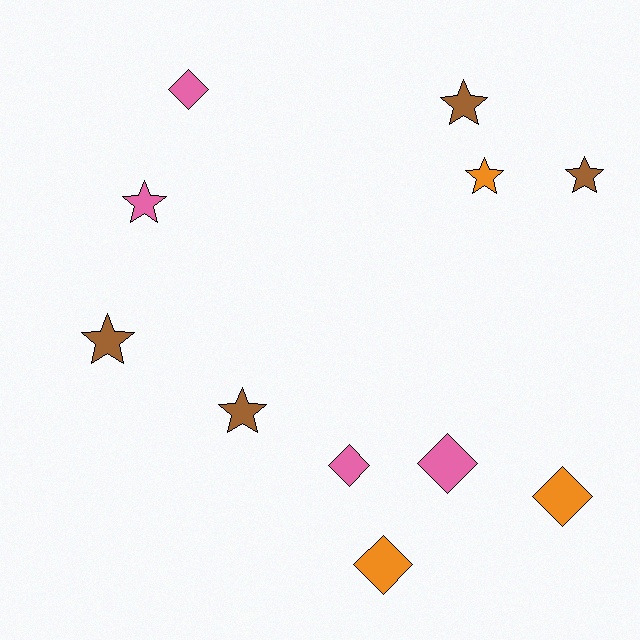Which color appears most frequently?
Brown, with 4 objects.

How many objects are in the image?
There are 11 objects.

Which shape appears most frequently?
Star, with 6 objects.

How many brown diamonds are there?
There are no brown diamonds.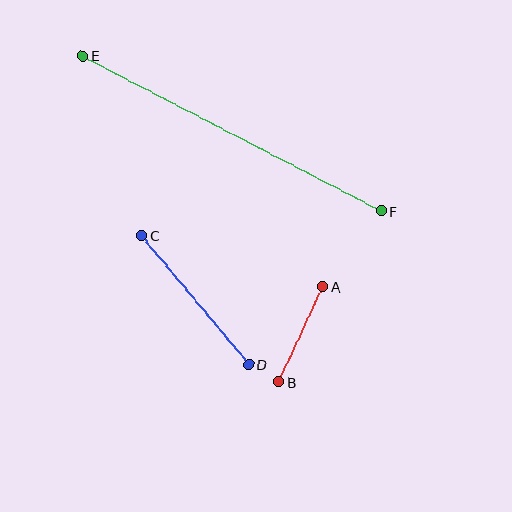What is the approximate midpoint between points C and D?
The midpoint is at approximately (195, 300) pixels.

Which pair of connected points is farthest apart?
Points E and F are farthest apart.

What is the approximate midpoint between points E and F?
The midpoint is at approximately (232, 133) pixels.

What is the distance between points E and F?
The distance is approximately 337 pixels.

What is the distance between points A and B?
The distance is approximately 105 pixels.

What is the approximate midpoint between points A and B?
The midpoint is at approximately (300, 334) pixels.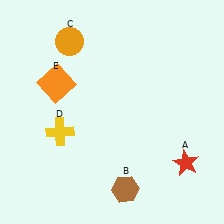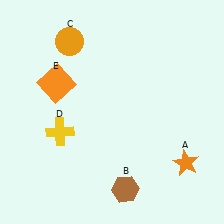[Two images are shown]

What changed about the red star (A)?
In Image 1, A is red. In Image 2, it changed to orange.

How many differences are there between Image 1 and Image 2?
There is 1 difference between the two images.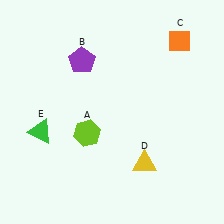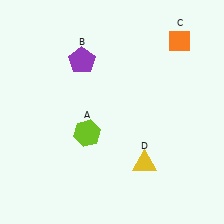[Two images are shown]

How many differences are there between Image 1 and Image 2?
There is 1 difference between the two images.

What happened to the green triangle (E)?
The green triangle (E) was removed in Image 2. It was in the bottom-left area of Image 1.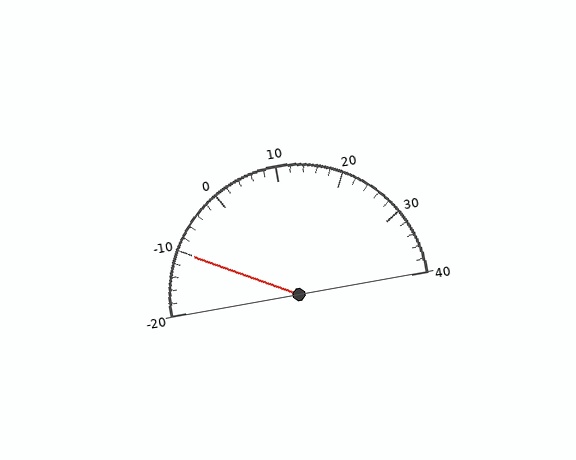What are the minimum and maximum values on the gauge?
The gauge ranges from -20 to 40.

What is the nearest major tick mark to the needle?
The nearest major tick mark is -10.